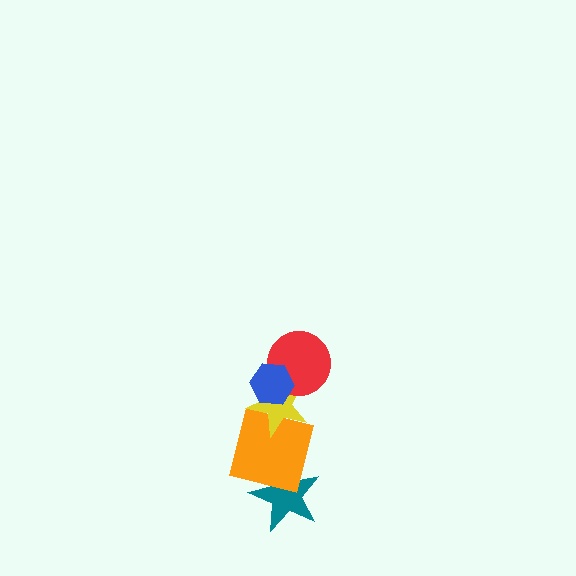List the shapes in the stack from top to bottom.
From top to bottom: the blue hexagon, the red circle, the yellow star, the orange square, the teal star.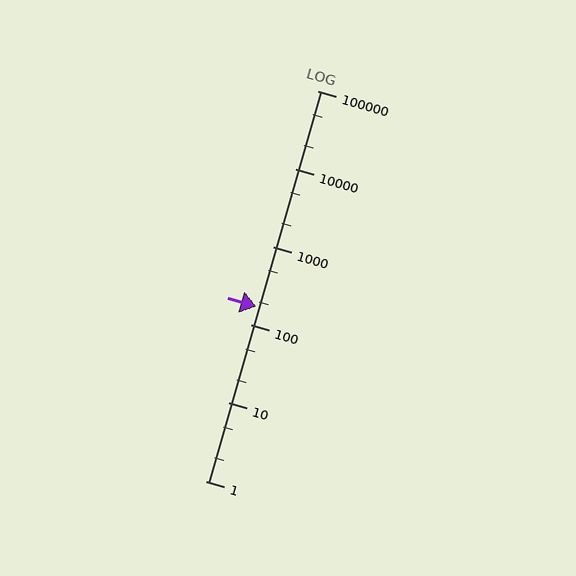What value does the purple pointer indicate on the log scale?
The pointer indicates approximately 170.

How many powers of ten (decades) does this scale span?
The scale spans 5 decades, from 1 to 100000.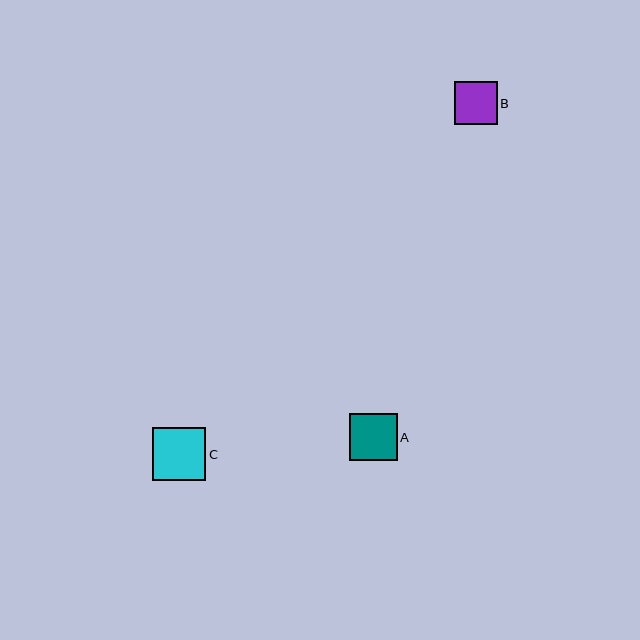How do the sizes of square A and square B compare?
Square A and square B are approximately the same size.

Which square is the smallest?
Square B is the smallest with a size of approximately 43 pixels.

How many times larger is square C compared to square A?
Square C is approximately 1.1 times the size of square A.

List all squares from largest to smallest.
From largest to smallest: C, A, B.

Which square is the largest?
Square C is the largest with a size of approximately 54 pixels.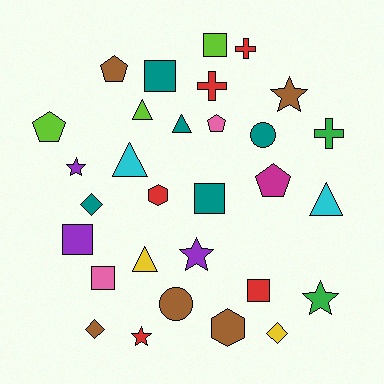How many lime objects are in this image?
There are 3 lime objects.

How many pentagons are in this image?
There are 4 pentagons.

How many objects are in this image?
There are 30 objects.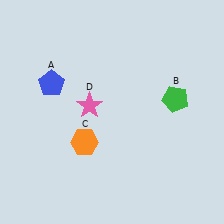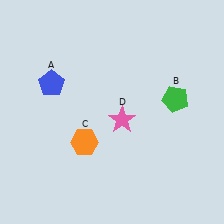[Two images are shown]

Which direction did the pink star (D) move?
The pink star (D) moved right.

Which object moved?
The pink star (D) moved right.